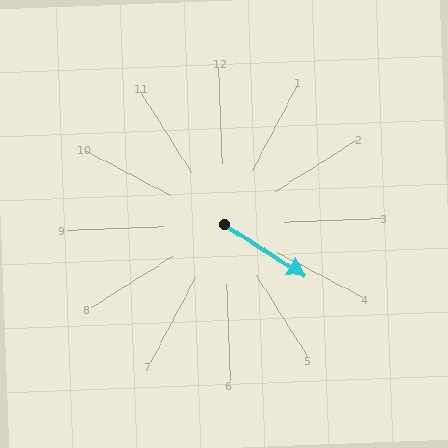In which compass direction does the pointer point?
Southeast.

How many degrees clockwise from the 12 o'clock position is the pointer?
Approximately 124 degrees.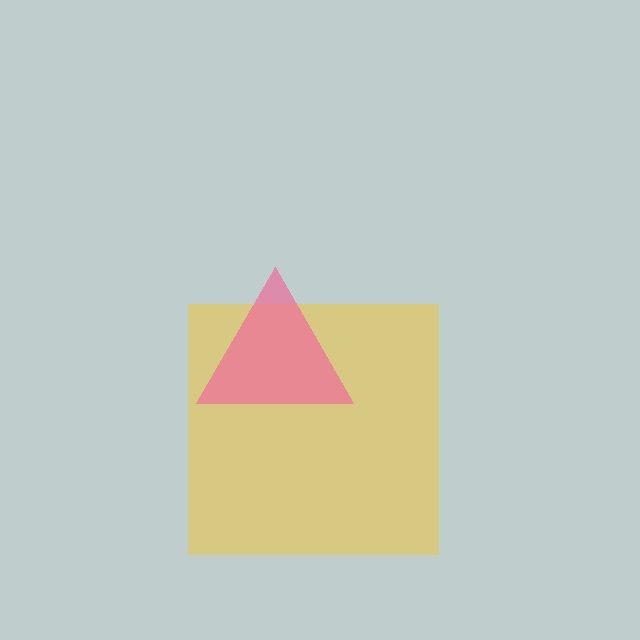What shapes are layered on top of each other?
The layered shapes are: a yellow square, a pink triangle.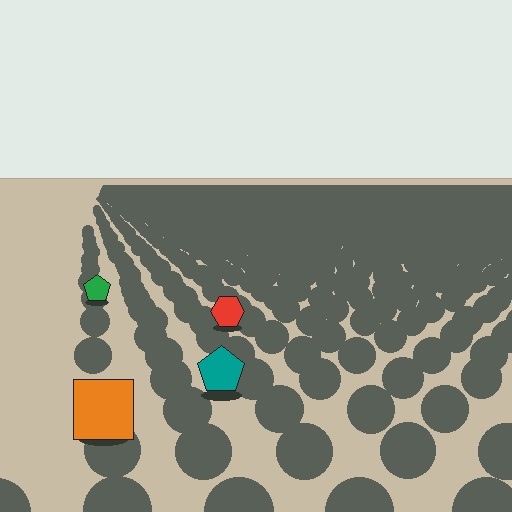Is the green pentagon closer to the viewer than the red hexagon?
No. The red hexagon is closer — you can tell from the texture gradient: the ground texture is coarser near it.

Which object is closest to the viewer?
The orange square is closest. The texture marks near it are larger and more spread out.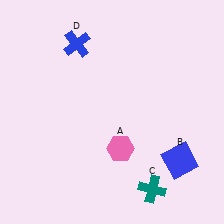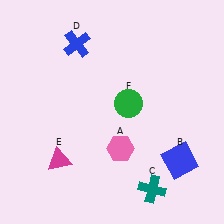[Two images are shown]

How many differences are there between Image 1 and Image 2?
There are 2 differences between the two images.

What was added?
A magenta triangle (E), a green circle (F) were added in Image 2.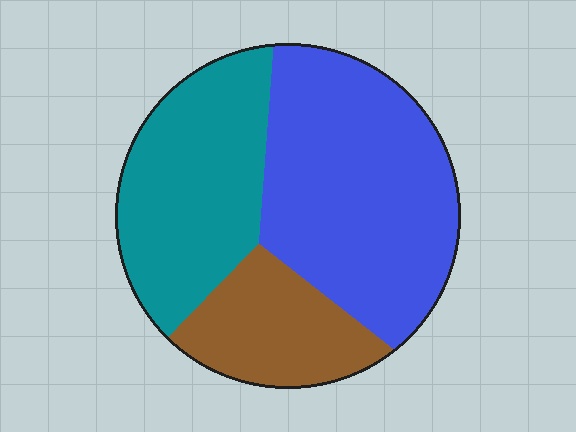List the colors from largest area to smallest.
From largest to smallest: blue, teal, brown.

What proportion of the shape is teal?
Teal covers 33% of the shape.